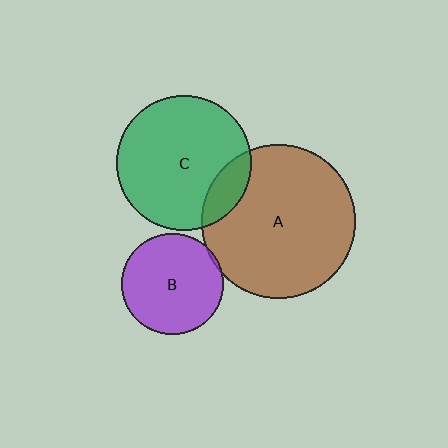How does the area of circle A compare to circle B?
Approximately 2.3 times.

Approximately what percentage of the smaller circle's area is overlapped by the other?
Approximately 5%.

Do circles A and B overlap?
Yes.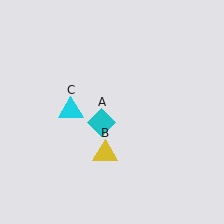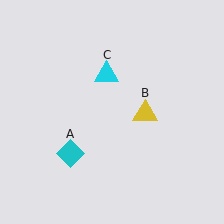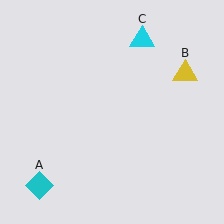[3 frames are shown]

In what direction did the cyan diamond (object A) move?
The cyan diamond (object A) moved down and to the left.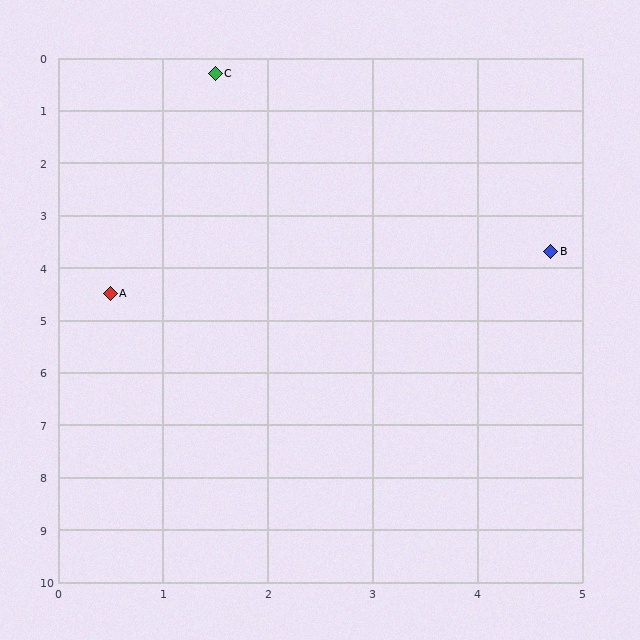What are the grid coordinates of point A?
Point A is at approximately (0.5, 4.5).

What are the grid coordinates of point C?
Point C is at approximately (1.5, 0.3).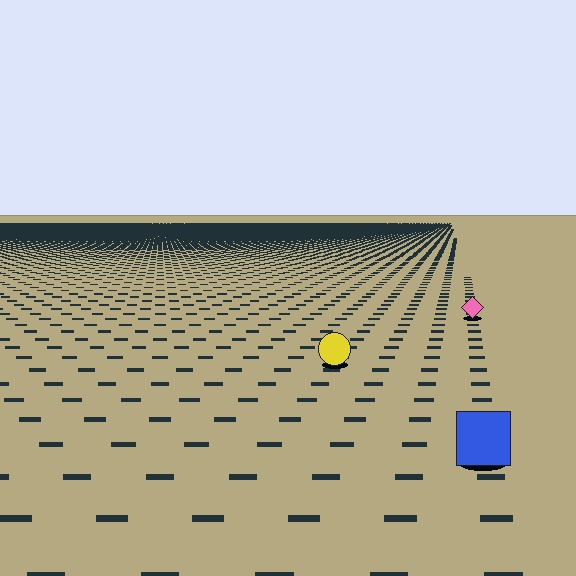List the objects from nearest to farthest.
From nearest to farthest: the blue square, the yellow circle, the pink diamond.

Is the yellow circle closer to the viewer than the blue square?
No. The blue square is closer — you can tell from the texture gradient: the ground texture is coarser near it.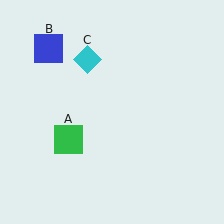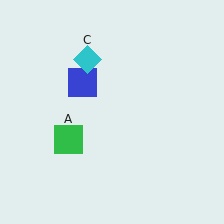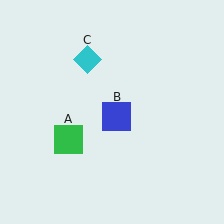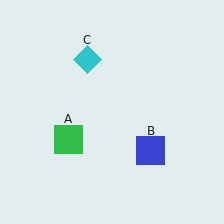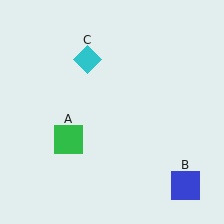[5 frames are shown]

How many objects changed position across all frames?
1 object changed position: blue square (object B).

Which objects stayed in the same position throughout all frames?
Green square (object A) and cyan diamond (object C) remained stationary.